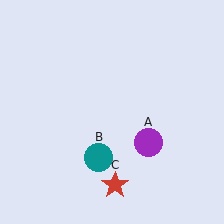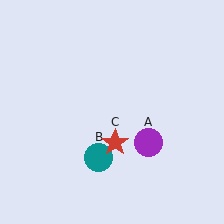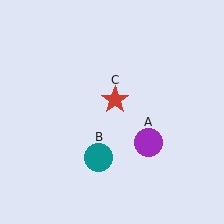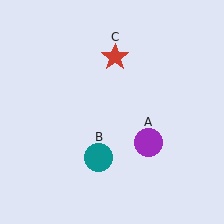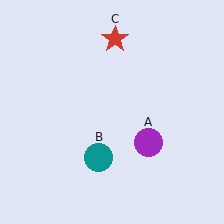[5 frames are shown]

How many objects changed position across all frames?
1 object changed position: red star (object C).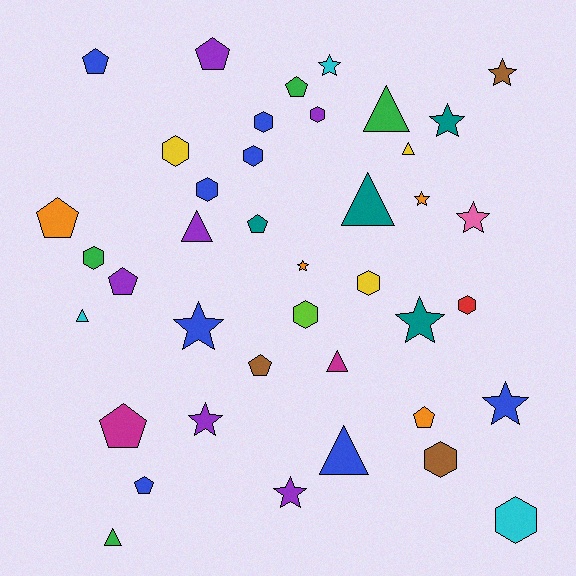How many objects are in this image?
There are 40 objects.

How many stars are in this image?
There are 11 stars.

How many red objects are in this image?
There is 1 red object.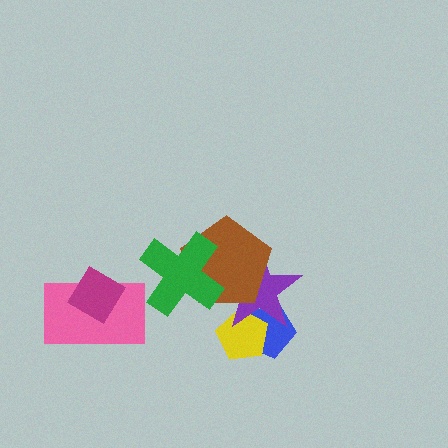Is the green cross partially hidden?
No, no other shape covers it.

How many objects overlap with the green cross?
2 objects overlap with the green cross.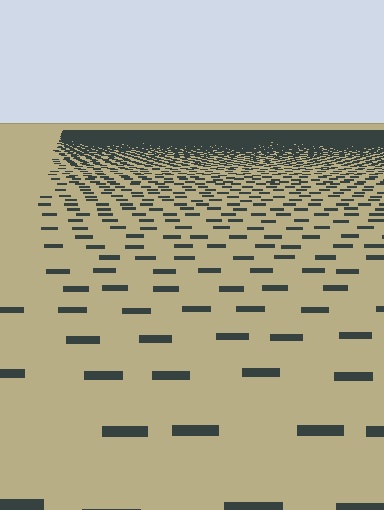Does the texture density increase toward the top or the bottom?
Density increases toward the top.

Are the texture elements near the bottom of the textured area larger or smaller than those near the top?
Larger. Near the bottom, elements are closer to the viewer and appear at a bigger on-screen size.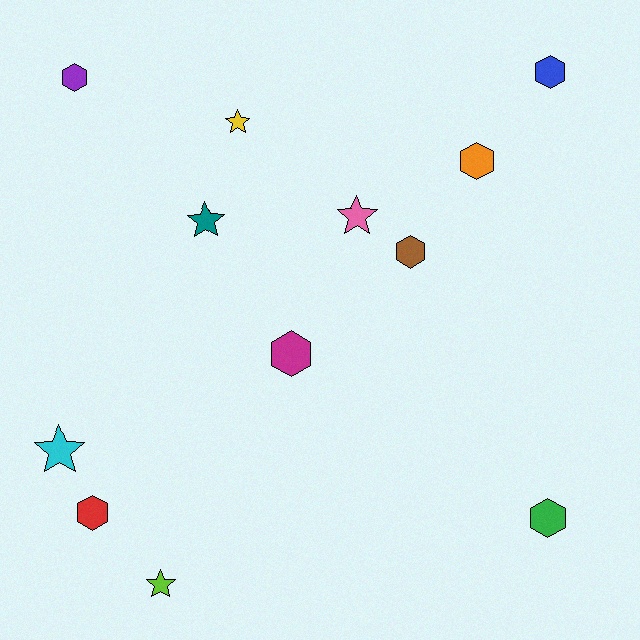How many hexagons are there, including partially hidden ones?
There are 7 hexagons.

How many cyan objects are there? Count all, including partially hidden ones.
There is 1 cyan object.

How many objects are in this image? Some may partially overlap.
There are 12 objects.